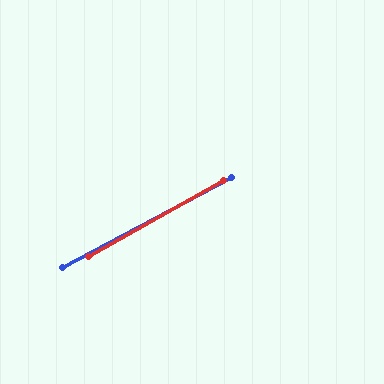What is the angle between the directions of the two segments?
Approximately 2 degrees.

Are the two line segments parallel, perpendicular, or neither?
Parallel — their directions differ by only 1.7°.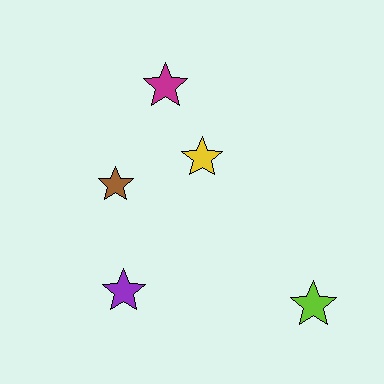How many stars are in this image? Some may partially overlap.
There are 5 stars.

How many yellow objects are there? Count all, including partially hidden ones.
There is 1 yellow object.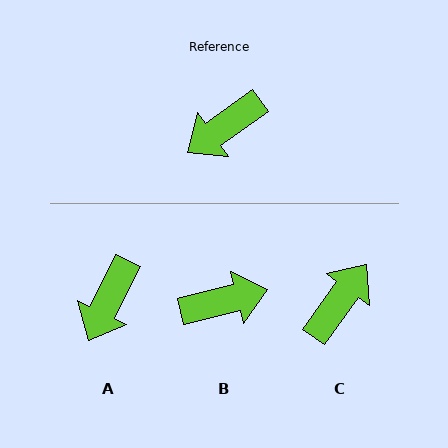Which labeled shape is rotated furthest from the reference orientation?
C, about 161 degrees away.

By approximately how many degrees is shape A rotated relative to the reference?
Approximately 28 degrees counter-clockwise.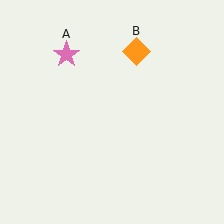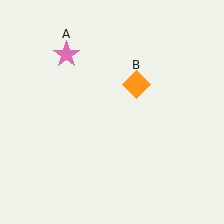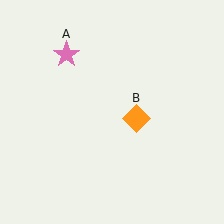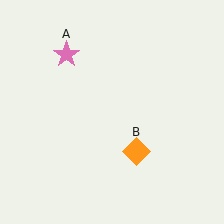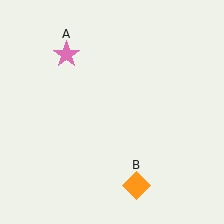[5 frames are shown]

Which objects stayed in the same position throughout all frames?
Pink star (object A) remained stationary.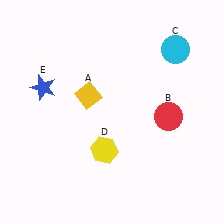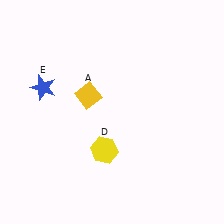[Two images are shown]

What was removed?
The cyan circle (C), the red circle (B) were removed in Image 2.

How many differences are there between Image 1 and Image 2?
There are 2 differences between the two images.